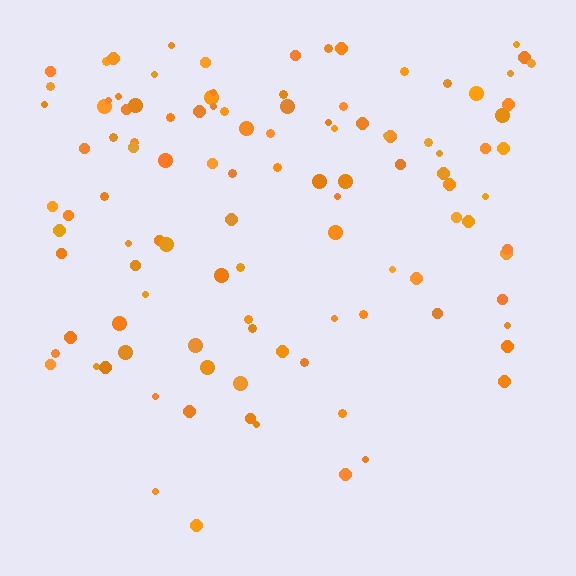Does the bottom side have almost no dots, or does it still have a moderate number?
Still a moderate number, just noticeably fewer than the top.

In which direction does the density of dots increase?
From bottom to top, with the top side densest.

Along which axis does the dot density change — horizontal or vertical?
Vertical.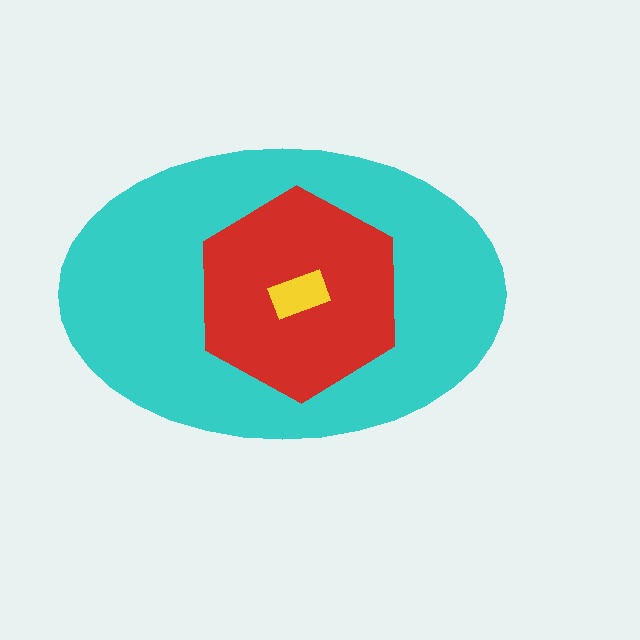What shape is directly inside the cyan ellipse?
The red hexagon.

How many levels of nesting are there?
3.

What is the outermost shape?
The cyan ellipse.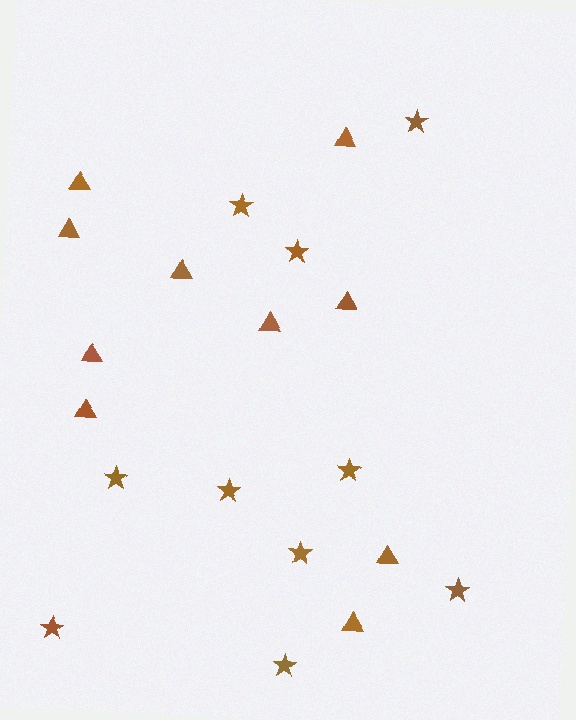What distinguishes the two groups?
There are 2 groups: one group of stars (10) and one group of triangles (10).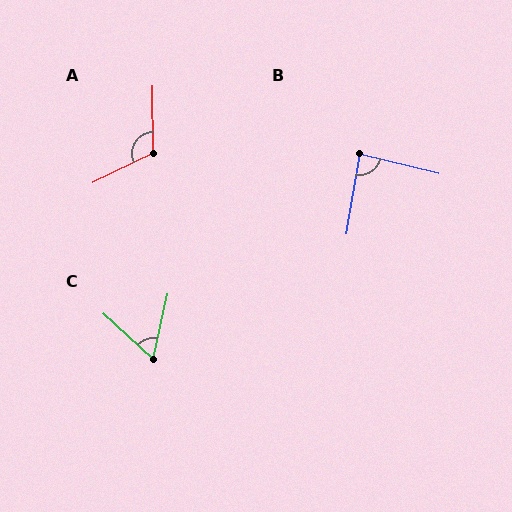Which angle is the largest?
A, at approximately 116 degrees.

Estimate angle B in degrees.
Approximately 86 degrees.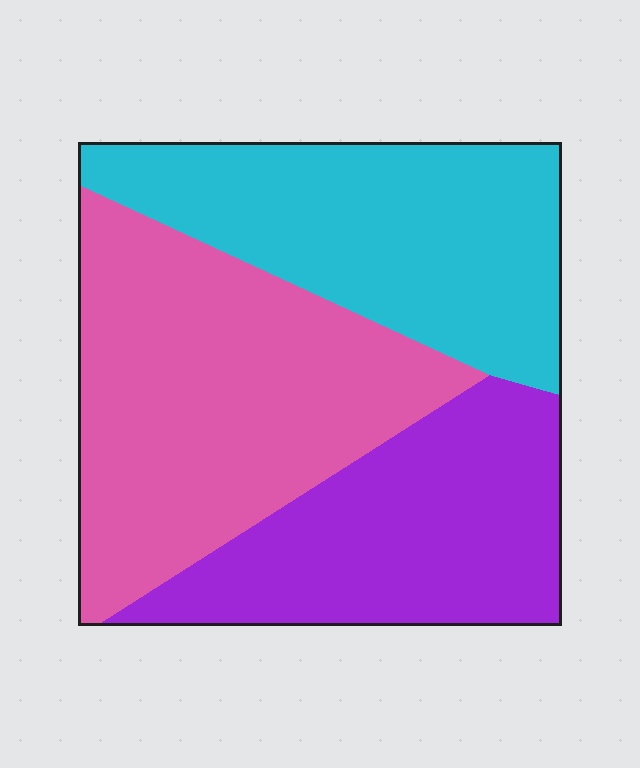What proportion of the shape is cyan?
Cyan covers 32% of the shape.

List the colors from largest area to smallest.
From largest to smallest: pink, cyan, purple.